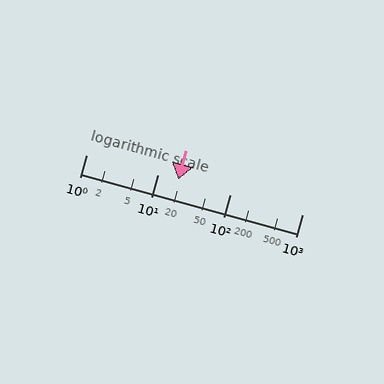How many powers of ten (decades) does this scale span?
The scale spans 3 decades, from 1 to 1000.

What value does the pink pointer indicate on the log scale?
The pointer indicates approximately 19.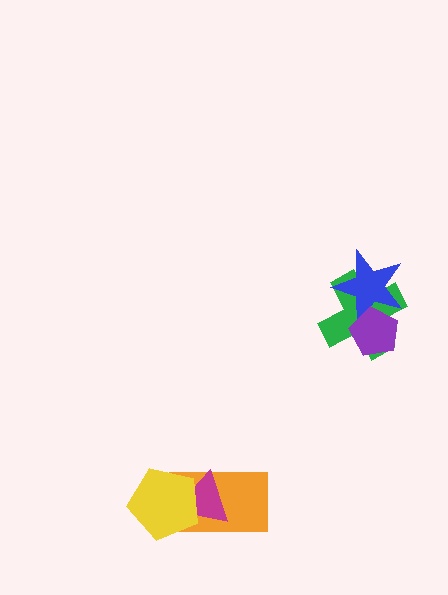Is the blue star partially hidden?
Yes, it is partially covered by another shape.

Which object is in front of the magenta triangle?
The yellow pentagon is in front of the magenta triangle.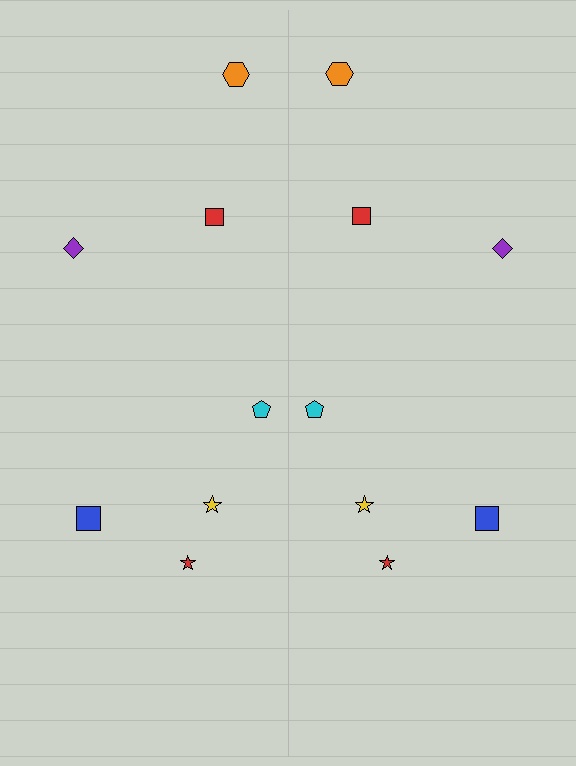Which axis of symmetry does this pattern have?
The pattern has a vertical axis of symmetry running through the center of the image.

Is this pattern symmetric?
Yes, this pattern has bilateral (reflection) symmetry.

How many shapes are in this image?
There are 14 shapes in this image.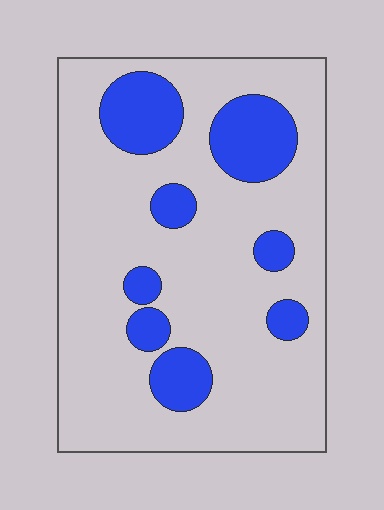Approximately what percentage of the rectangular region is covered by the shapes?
Approximately 20%.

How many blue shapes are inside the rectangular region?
8.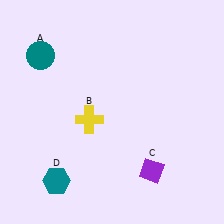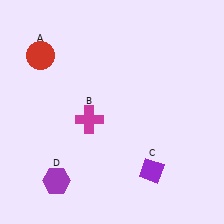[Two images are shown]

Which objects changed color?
A changed from teal to red. B changed from yellow to magenta. D changed from teal to purple.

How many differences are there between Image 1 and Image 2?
There are 3 differences between the two images.